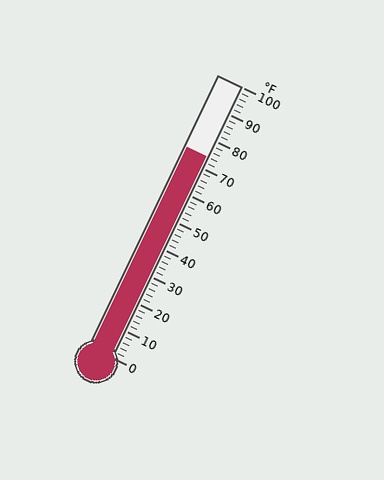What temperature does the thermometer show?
The thermometer shows approximately 74°F.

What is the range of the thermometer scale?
The thermometer scale ranges from 0°F to 100°F.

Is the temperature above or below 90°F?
The temperature is below 90°F.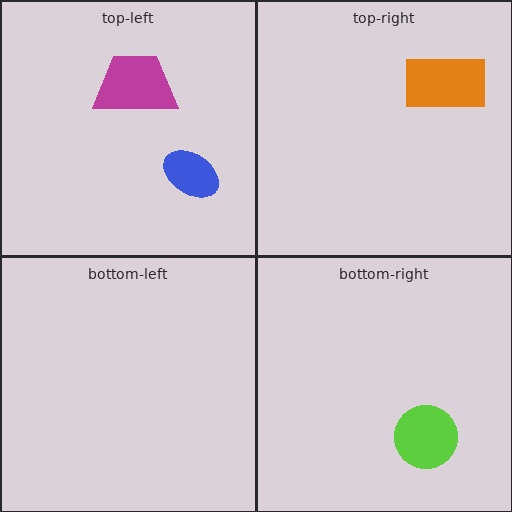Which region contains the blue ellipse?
The top-left region.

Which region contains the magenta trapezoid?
The top-left region.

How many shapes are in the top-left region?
2.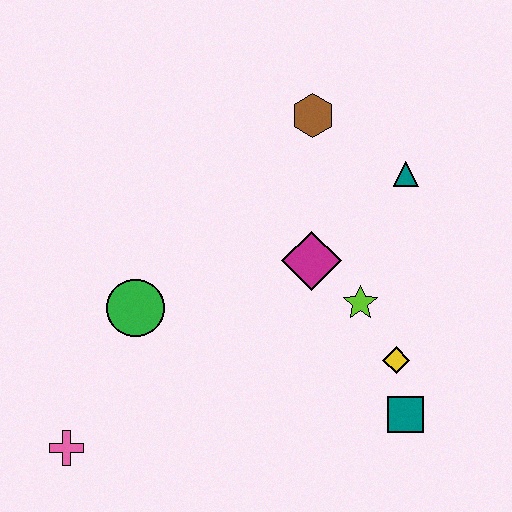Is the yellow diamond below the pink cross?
No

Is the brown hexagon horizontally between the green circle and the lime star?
Yes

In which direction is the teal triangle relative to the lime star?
The teal triangle is above the lime star.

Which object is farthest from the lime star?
The pink cross is farthest from the lime star.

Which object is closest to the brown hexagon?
The teal triangle is closest to the brown hexagon.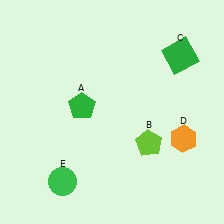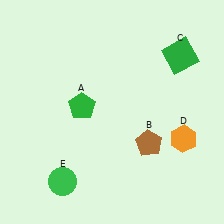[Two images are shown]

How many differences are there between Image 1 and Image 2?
There is 1 difference between the two images.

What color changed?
The pentagon (B) changed from lime in Image 1 to brown in Image 2.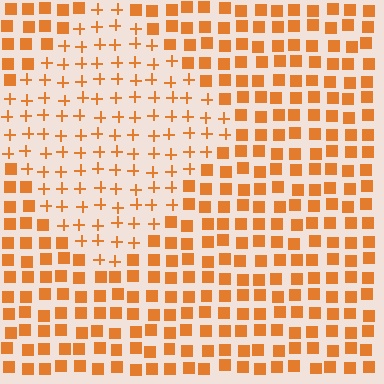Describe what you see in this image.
The image is filled with small orange elements arranged in a uniform grid. A diamond-shaped region contains plus signs, while the surrounding area contains squares. The boundary is defined purely by the change in element shape.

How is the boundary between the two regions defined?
The boundary is defined by a change in element shape: plus signs inside vs. squares outside. All elements share the same color and spacing.